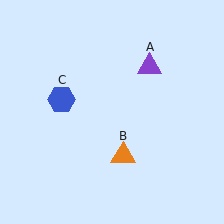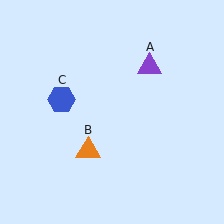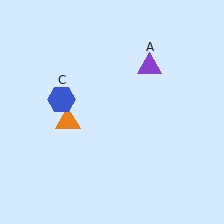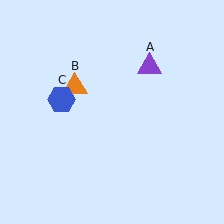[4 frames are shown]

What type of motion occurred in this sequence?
The orange triangle (object B) rotated clockwise around the center of the scene.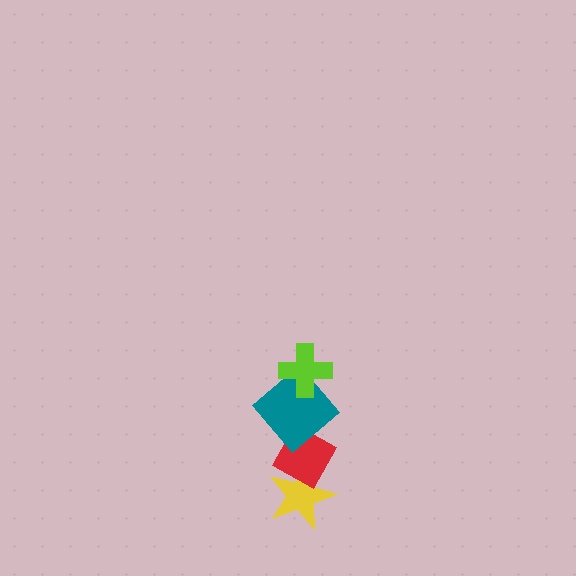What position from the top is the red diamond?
The red diamond is 3rd from the top.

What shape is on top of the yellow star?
The red diamond is on top of the yellow star.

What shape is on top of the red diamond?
The teal diamond is on top of the red diamond.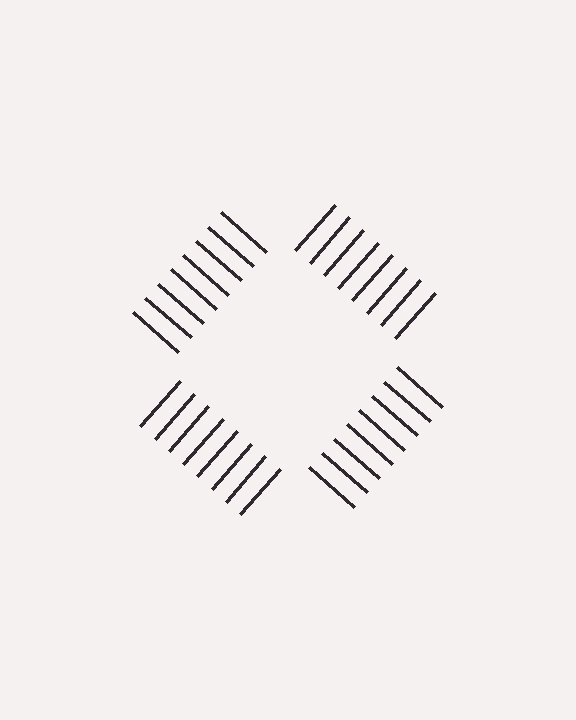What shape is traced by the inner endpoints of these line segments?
An illusory square — the line segments terminate on its edges but no continuous stroke is drawn.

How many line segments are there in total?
32 — 8 along each of the 4 edges.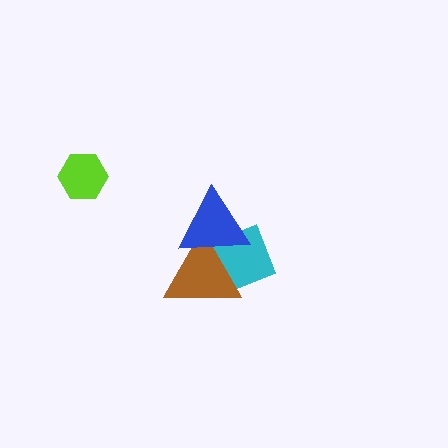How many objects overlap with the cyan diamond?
2 objects overlap with the cyan diamond.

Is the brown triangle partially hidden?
Yes, it is partially covered by another shape.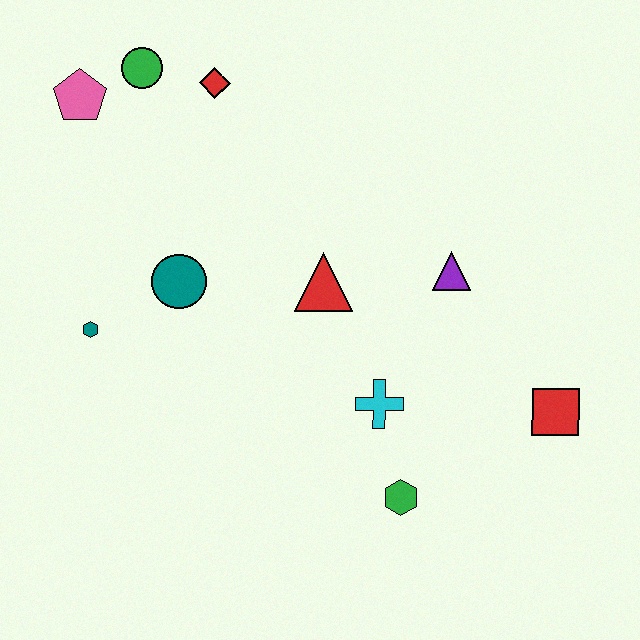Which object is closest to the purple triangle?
The red triangle is closest to the purple triangle.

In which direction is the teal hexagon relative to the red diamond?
The teal hexagon is below the red diamond.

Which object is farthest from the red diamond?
The red square is farthest from the red diamond.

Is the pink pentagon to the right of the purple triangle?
No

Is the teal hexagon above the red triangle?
No